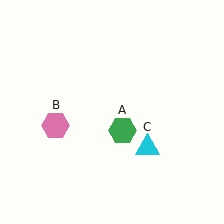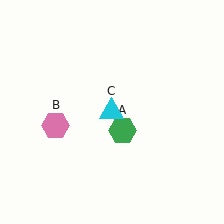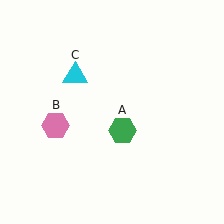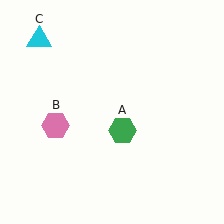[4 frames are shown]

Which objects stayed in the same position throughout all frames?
Green hexagon (object A) and pink hexagon (object B) remained stationary.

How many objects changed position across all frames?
1 object changed position: cyan triangle (object C).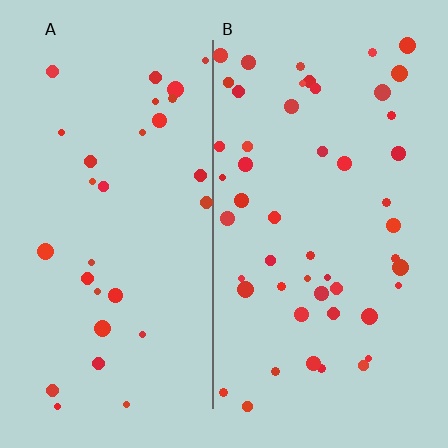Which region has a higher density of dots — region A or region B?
B (the right).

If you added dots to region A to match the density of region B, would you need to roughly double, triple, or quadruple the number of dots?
Approximately double.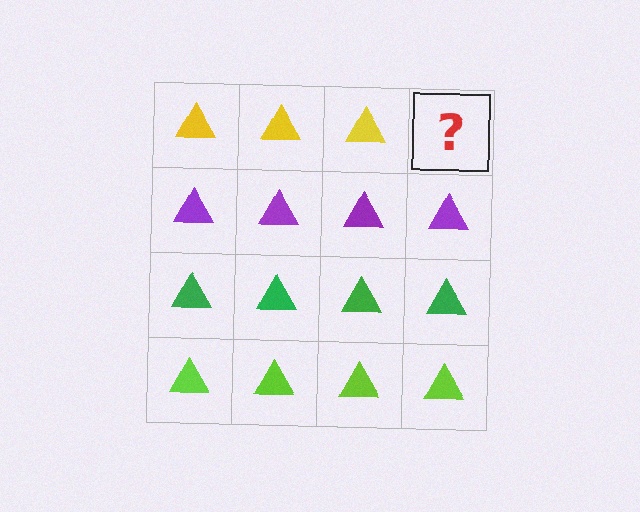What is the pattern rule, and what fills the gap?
The rule is that each row has a consistent color. The gap should be filled with a yellow triangle.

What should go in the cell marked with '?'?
The missing cell should contain a yellow triangle.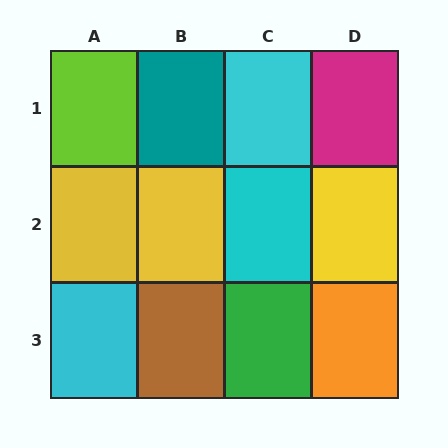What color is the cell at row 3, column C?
Green.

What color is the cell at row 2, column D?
Yellow.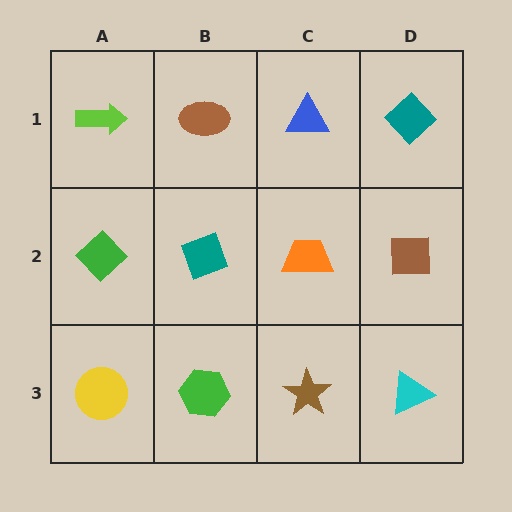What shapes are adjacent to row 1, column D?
A brown square (row 2, column D), a blue triangle (row 1, column C).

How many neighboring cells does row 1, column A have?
2.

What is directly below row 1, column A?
A green diamond.